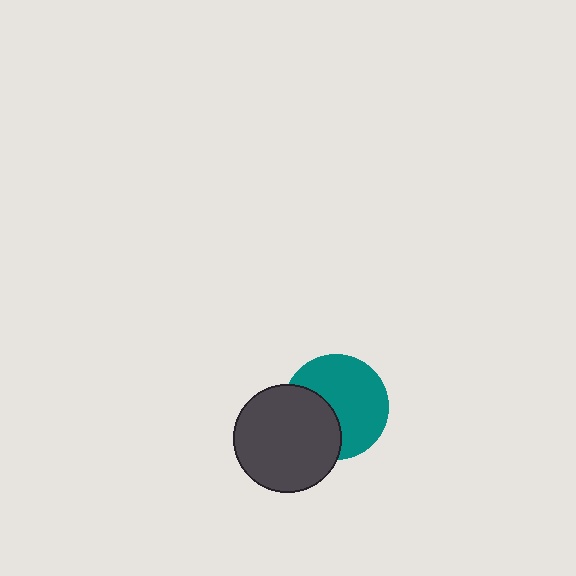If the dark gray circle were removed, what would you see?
You would see the complete teal circle.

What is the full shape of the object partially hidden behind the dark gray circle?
The partially hidden object is a teal circle.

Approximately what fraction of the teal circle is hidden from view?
Roughly 36% of the teal circle is hidden behind the dark gray circle.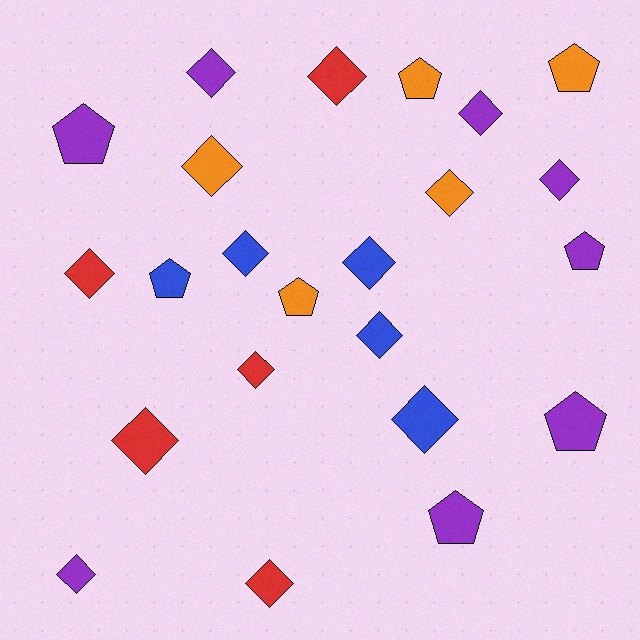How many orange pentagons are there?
There are 3 orange pentagons.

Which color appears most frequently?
Purple, with 8 objects.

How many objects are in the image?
There are 23 objects.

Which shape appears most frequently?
Diamond, with 15 objects.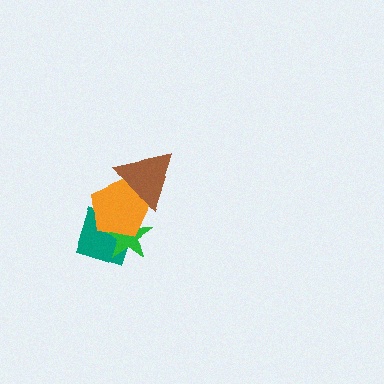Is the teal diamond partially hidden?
Yes, it is partially covered by another shape.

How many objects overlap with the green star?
2 objects overlap with the green star.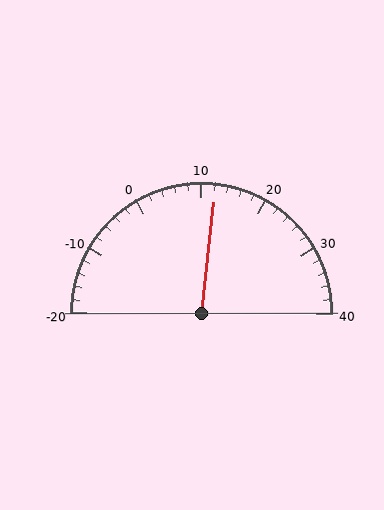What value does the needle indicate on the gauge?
The needle indicates approximately 12.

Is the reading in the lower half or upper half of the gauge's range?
The reading is in the upper half of the range (-20 to 40).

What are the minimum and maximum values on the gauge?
The gauge ranges from -20 to 40.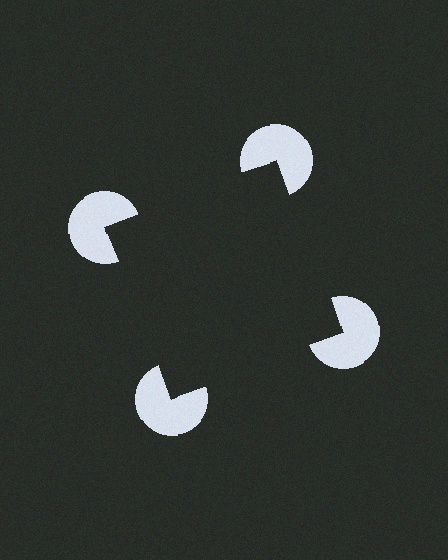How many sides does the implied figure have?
4 sides.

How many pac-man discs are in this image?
There are 4 — one at each vertex of the illusory square.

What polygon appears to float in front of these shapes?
An illusory square — its edges are inferred from the aligned wedge cuts in the pac-man discs, not physically drawn.